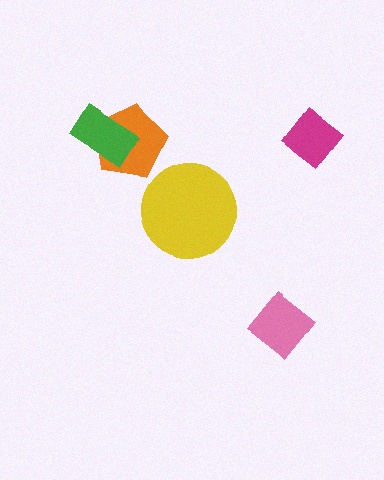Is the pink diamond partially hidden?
No, no other shape covers it.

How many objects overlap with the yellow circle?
0 objects overlap with the yellow circle.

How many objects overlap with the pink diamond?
0 objects overlap with the pink diamond.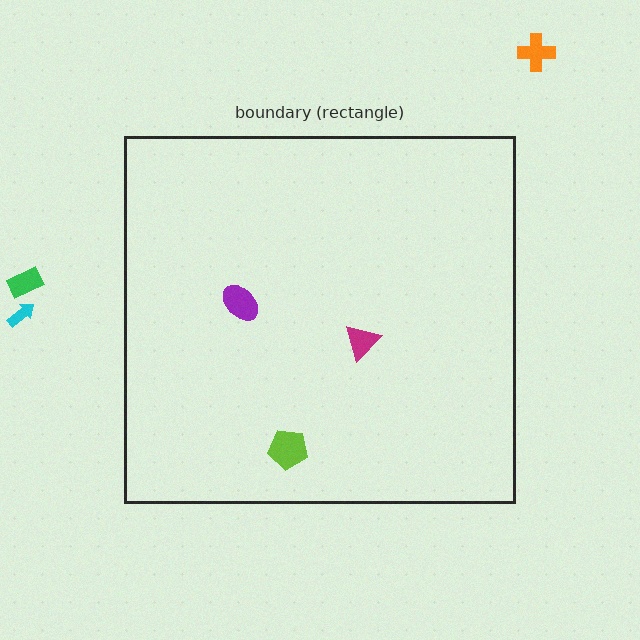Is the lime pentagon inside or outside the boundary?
Inside.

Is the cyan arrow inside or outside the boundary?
Outside.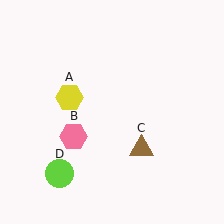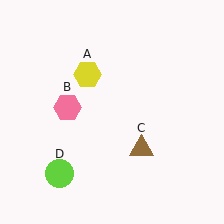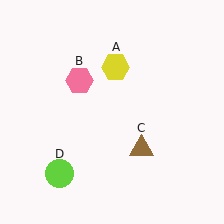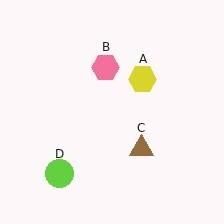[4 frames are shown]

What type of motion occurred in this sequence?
The yellow hexagon (object A), pink hexagon (object B) rotated clockwise around the center of the scene.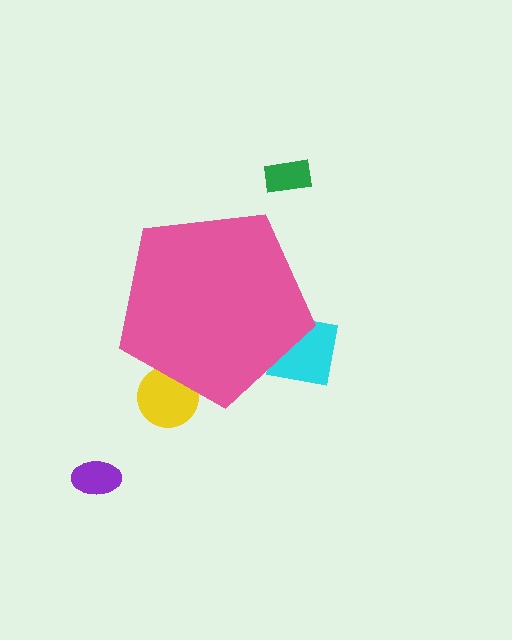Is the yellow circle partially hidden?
Yes, the yellow circle is partially hidden behind the pink pentagon.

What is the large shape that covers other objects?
A pink pentagon.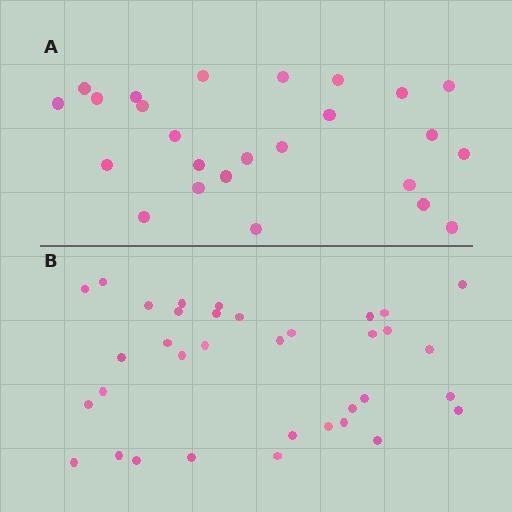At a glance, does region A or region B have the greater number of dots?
Region B (the bottom region) has more dots.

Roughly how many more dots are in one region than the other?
Region B has roughly 10 or so more dots than region A.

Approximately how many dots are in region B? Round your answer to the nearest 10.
About 40 dots. (The exact count is 35, which rounds to 40.)